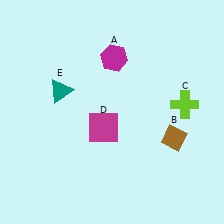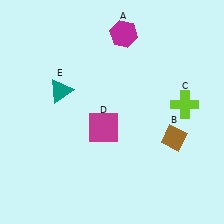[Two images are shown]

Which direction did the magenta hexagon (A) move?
The magenta hexagon (A) moved up.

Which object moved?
The magenta hexagon (A) moved up.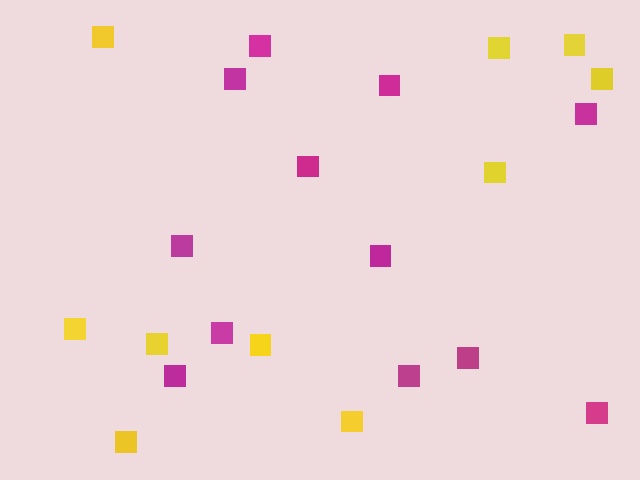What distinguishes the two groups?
There are 2 groups: one group of yellow squares (10) and one group of magenta squares (12).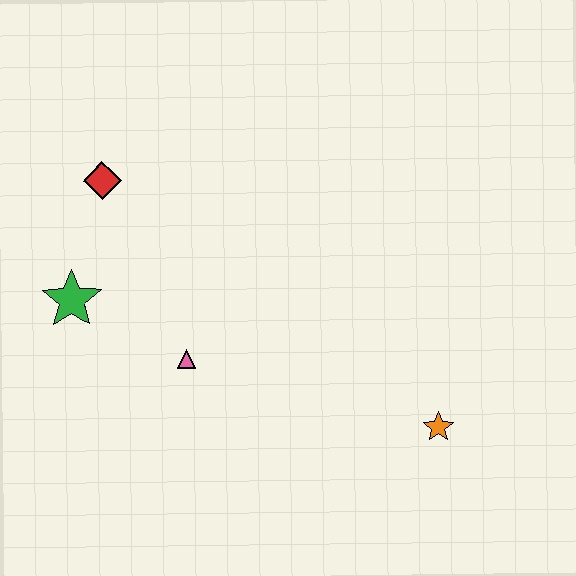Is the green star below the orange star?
No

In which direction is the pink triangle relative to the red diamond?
The pink triangle is below the red diamond.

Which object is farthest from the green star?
The orange star is farthest from the green star.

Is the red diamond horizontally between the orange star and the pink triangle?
No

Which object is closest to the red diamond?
The green star is closest to the red diamond.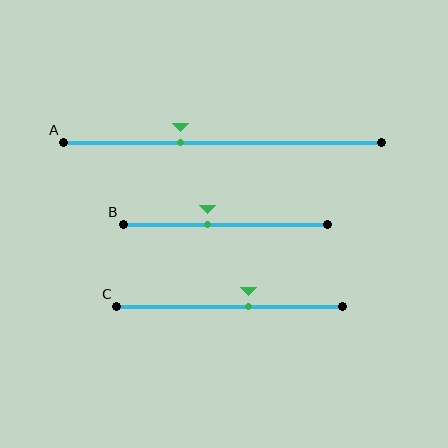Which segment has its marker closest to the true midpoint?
Segment C has its marker closest to the true midpoint.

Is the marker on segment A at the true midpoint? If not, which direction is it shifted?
No, the marker on segment A is shifted to the left by about 13% of the segment length.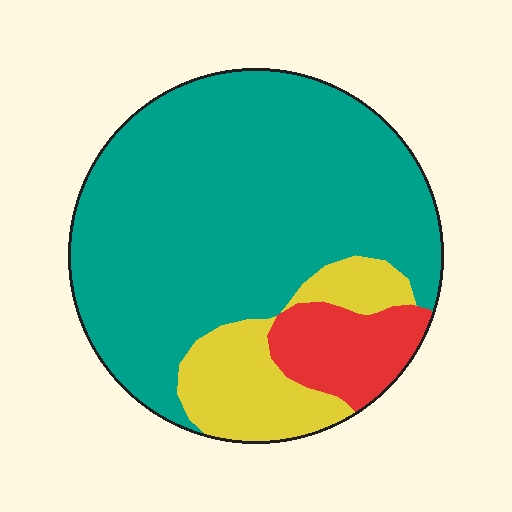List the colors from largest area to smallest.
From largest to smallest: teal, yellow, red.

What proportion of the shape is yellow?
Yellow takes up about one sixth (1/6) of the shape.